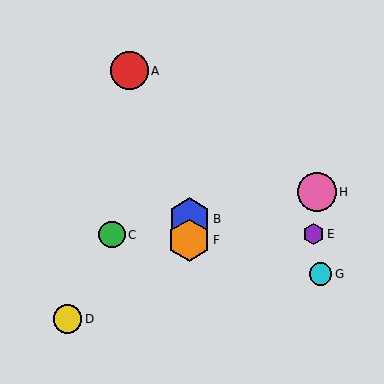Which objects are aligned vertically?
Objects B, F are aligned vertically.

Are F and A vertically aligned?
No, F is at x≈189 and A is at x≈129.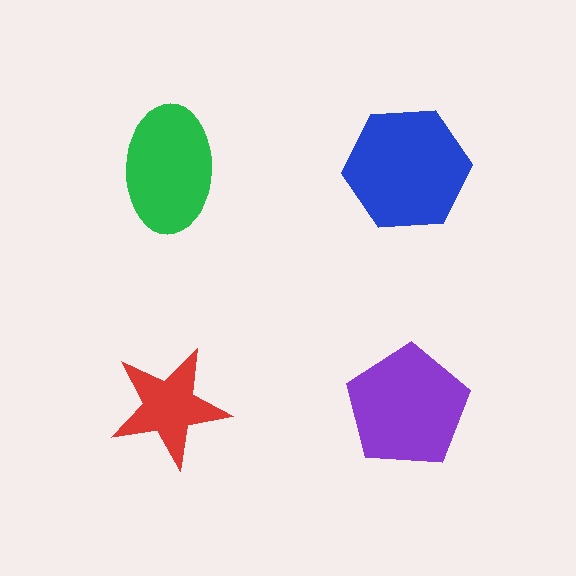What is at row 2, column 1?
A red star.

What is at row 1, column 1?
A green ellipse.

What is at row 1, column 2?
A blue hexagon.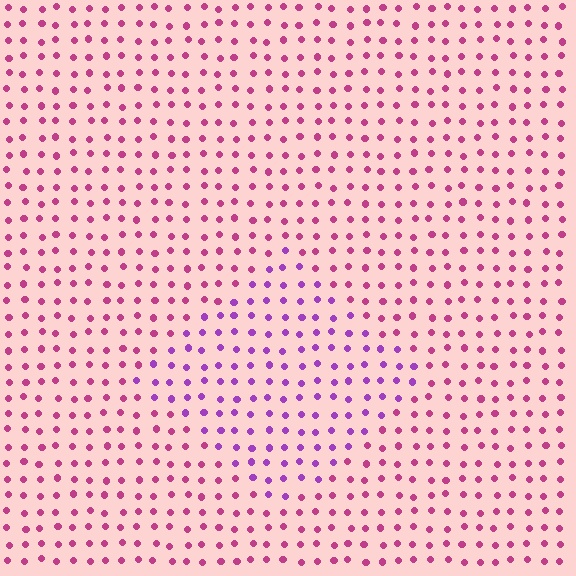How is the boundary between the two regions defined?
The boundary is defined purely by a slight shift in hue (about 40 degrees). Spacing, size, and orientation are identical on both sides.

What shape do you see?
I see a diamond.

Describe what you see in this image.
The image is filled with small magenta elements in a uniform arrangement. A diamond-shaped region is visible where the elements are tinted to a slightly different hue, forming a subtle color boundary.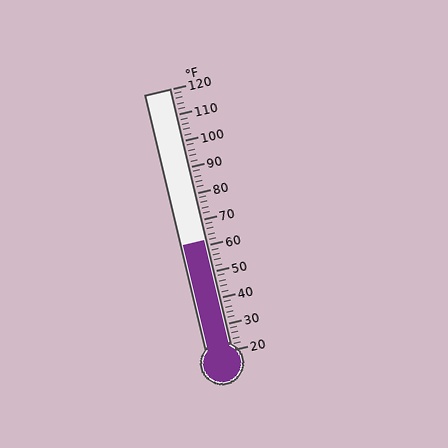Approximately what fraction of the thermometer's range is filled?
The thermometer is filled to approximately 40% of its range.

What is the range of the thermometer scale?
The thermometer scale ranges from 20°F to 120°F.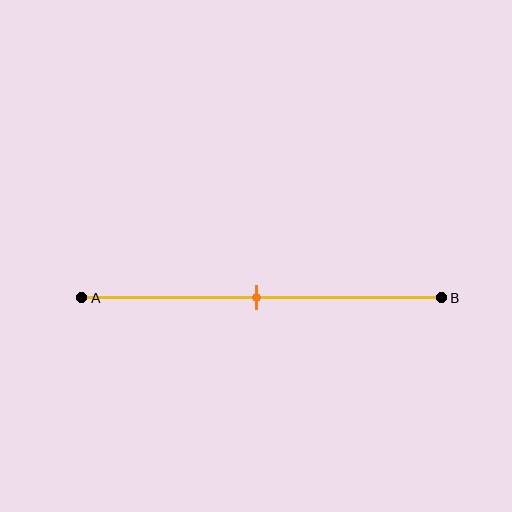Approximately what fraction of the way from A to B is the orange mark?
The orange mark is approximately 50% of the way from A to B.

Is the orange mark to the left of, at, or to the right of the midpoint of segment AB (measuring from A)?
The orange mark is approximately at the midpoint of segment AB.